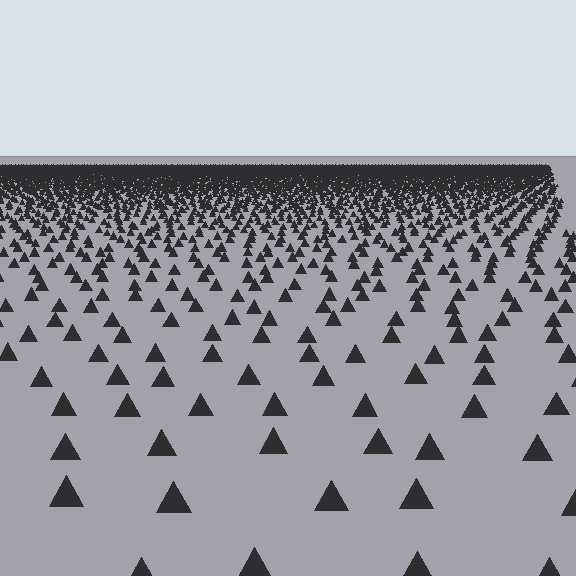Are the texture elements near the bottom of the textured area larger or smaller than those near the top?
Larger. Near the bottom, elements are closer to the viewer and appear at a bigger on-screen size.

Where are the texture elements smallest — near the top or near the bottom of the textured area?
Near the top.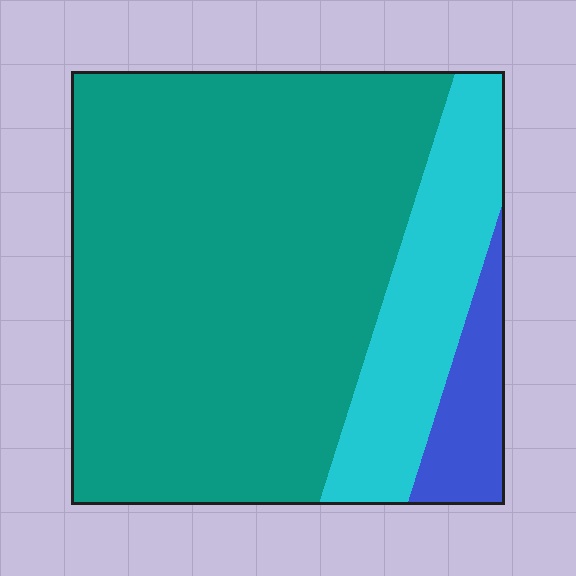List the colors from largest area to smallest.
From largest to smallest: teal, cyan, blue.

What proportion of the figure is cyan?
Cyan takes up between a sixth and a third of the figure.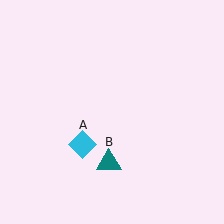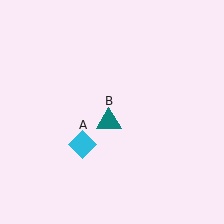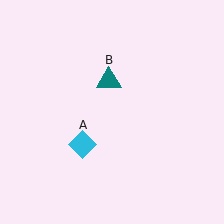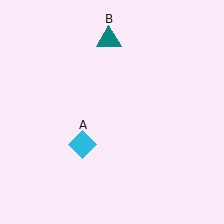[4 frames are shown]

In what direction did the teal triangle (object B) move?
The teal triangle (object B) moved up.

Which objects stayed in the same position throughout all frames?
Cyan diamond (object A) remained stationary.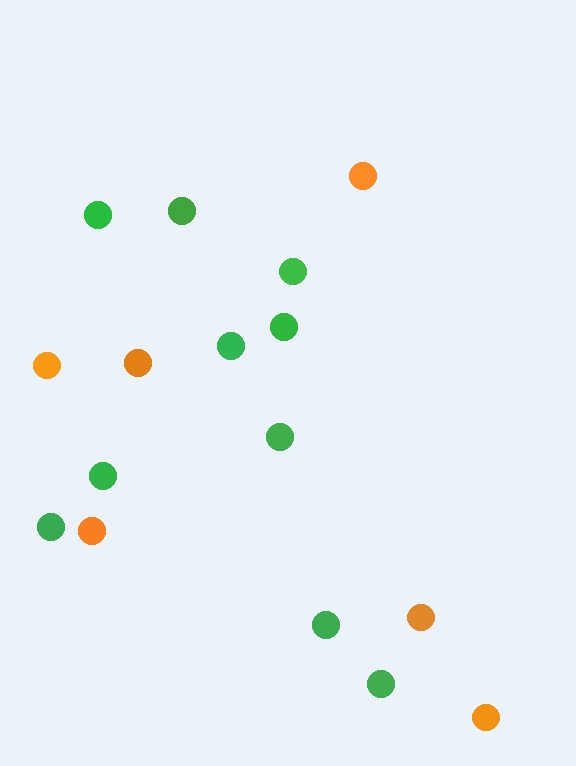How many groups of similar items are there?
There are 2 groups: one group of green circles (10) and one group of orange circles (6).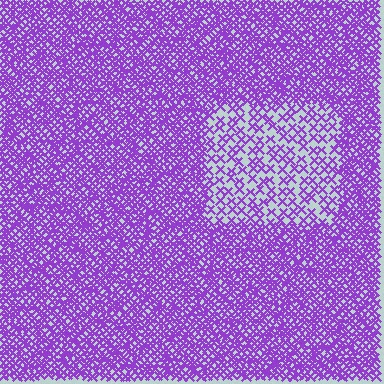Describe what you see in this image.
The image contains small purple elements arranged at two different densities. A rectangle-shaped region is visible where the elements are less densely packed than the surrounding area.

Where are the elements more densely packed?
The elements are more densely packed outside the rectangle boundary.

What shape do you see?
I see a rectangle.